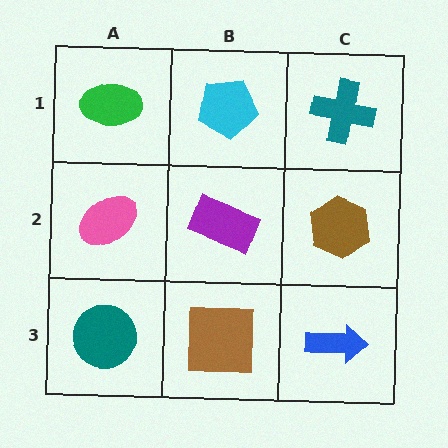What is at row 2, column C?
A brown hexagon.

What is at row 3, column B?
A brown square.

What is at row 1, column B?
A cyan pentagon.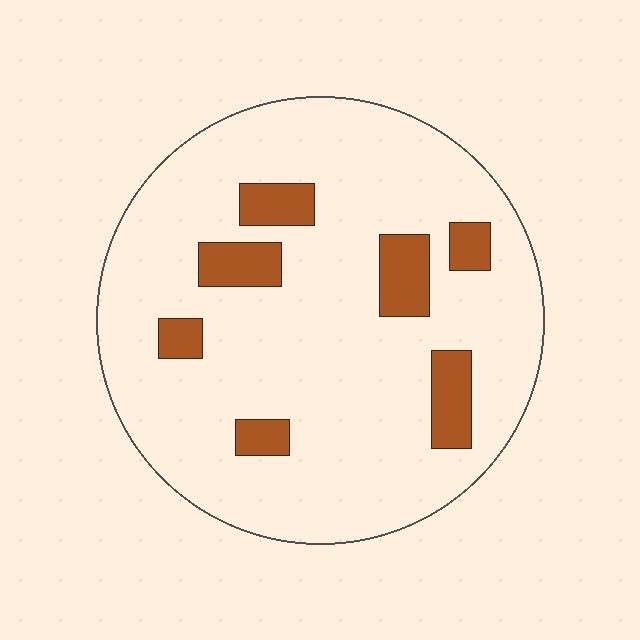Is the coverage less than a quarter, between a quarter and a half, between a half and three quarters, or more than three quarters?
Less than a quarter.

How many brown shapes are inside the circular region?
7.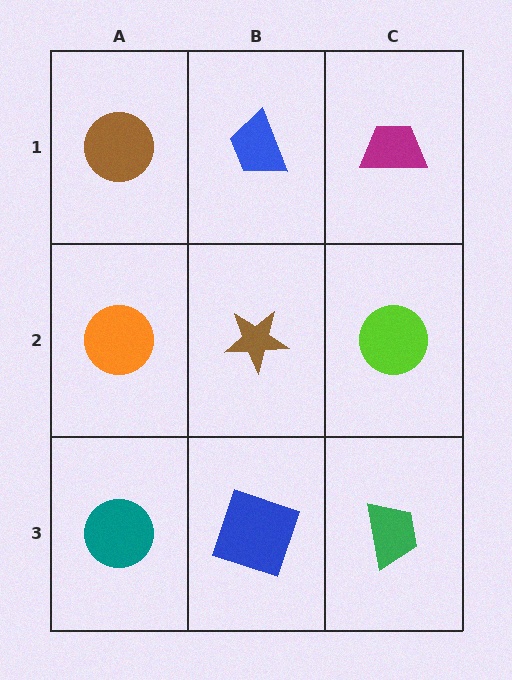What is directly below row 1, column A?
An orange circle.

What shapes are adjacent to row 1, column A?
An orange circle (row 2, column A), a blue trapezoid (row 1, column B).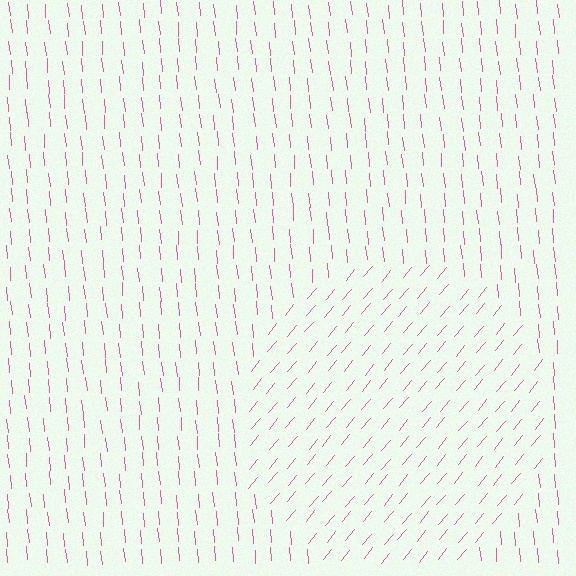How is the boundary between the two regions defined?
The boundary is defined purely by a change in line orientation (approximately 45 degrees difference). All lines are the same color and thickness.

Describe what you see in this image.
The image is filled with small pink line segments. A circle region in the image has lines oriented differently from the surrounding lines, creating a visible texture boundary.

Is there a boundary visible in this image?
Yes, there is a texture boundary formed by a change in line orientation.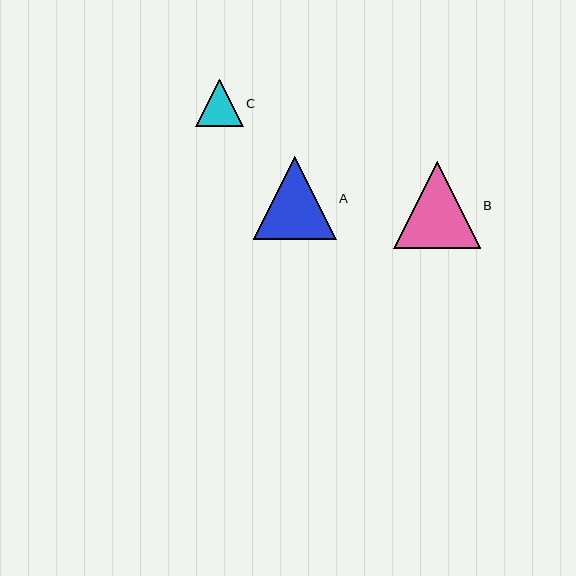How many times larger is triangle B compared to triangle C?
Triangle B is approximately 1.8 times the size of triangle C.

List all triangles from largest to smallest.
From largest to smallest: B, A, C.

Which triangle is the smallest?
Triangle C is the smallest with a size of approximately 48 pixels.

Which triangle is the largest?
Triangle B is the largest with a size of approximately 87 pixels.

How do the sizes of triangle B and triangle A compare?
Triangle B and triangle A are approximately the same size.